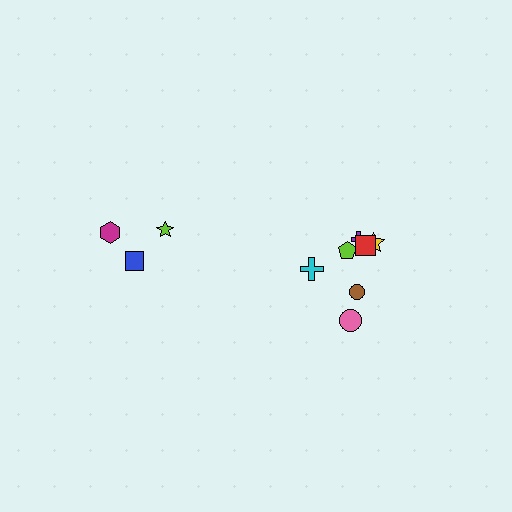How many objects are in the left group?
There are 3 objects.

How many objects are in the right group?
There are 7 objects.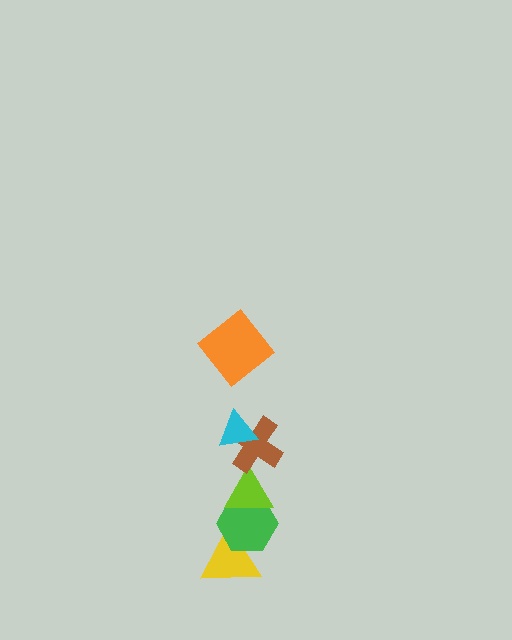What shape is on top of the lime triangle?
The brown cross is on top of the lime triangle.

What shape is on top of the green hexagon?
The lime triangle is on top of the green hexagon.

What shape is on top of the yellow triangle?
The green hexagon is on top of the yellow triangle.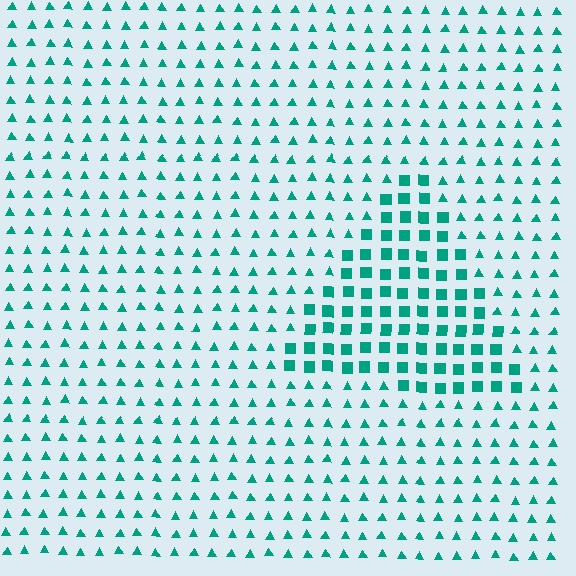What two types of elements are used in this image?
The image uses squares inside the triangle region and triangles outside it.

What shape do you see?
I see a triangle.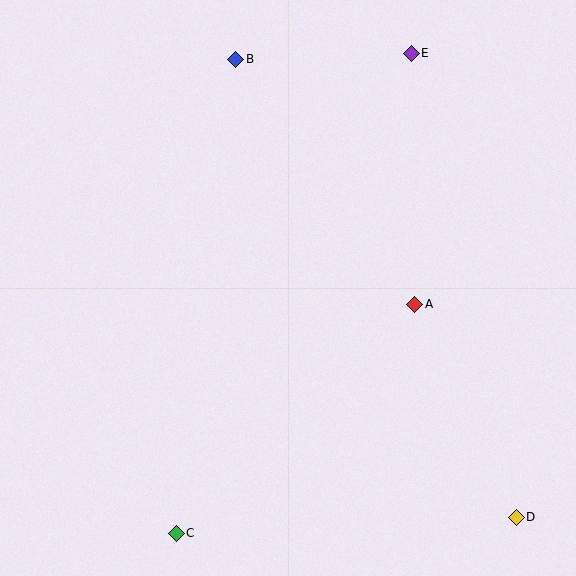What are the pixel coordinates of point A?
Point A is at (415, 304).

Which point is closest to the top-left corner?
Point B is closest to the top-left corner.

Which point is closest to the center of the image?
Point A at (415, 304) is closest to the center.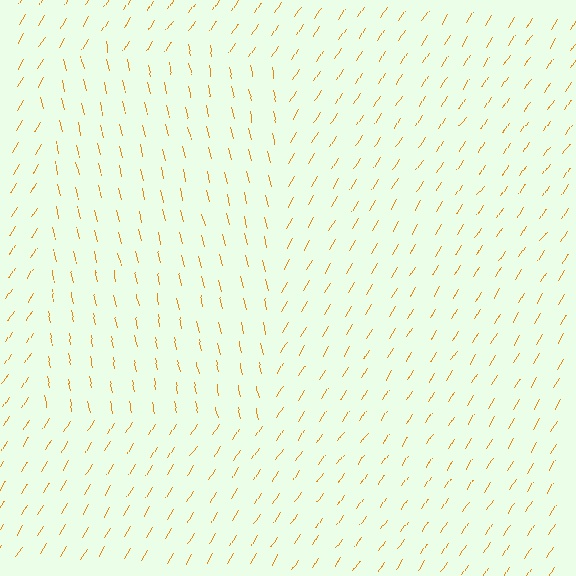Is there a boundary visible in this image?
Yes, there is a texture boundary formed by a change in line orientation.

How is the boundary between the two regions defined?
The boundary is defined purely by a change in line orientation (approximately 45 degrees difference). All lines are the same color and thickness.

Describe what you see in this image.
The image is filled with small orange line segments. A rectangle region in the image has lines oriented differently from the surrounding lines, creating a visible texture boundary.